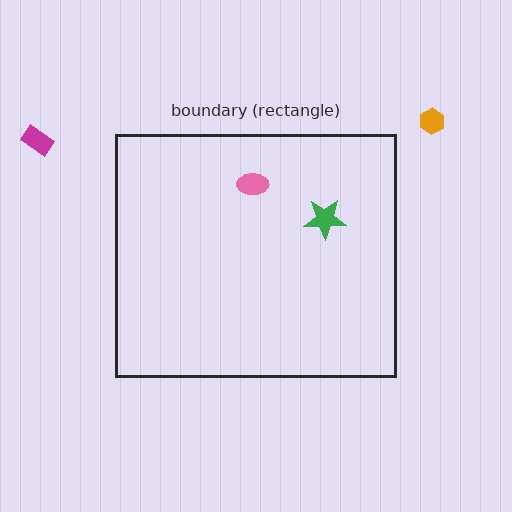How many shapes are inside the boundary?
2 inside, 2 outside.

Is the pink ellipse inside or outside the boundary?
Inside.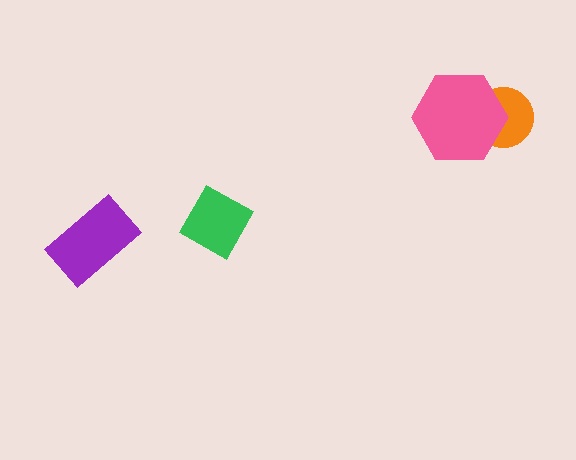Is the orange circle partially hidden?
Yes, it is partially covered by another shape.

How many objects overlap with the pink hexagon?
1 object overlaps with the pink hexagon.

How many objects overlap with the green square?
0 objects overlap with the green square.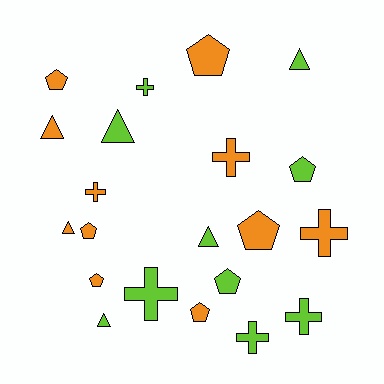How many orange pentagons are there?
There are 6 orange pentagons.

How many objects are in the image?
There are 21 objects.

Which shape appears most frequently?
Pentagon, with 8 objects.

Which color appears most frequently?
Orange, with 11 objects.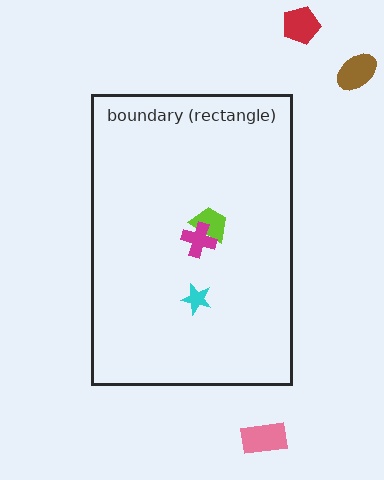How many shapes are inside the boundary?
3 inside, 3 outside.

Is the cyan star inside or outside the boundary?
Inside.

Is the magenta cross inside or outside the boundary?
Inside.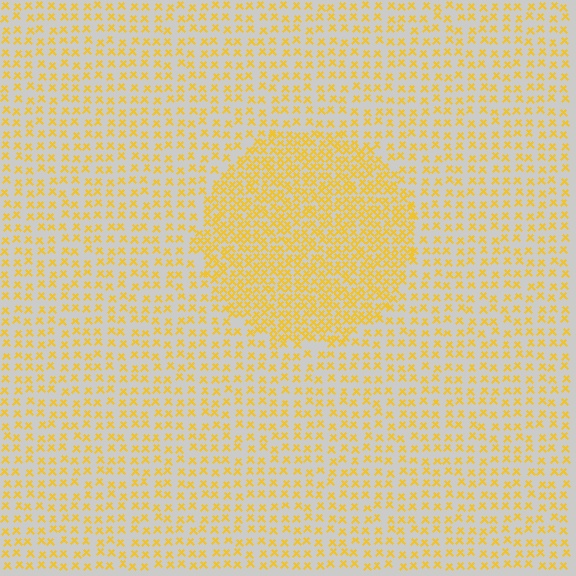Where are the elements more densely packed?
The elements are more densely packed inside the circle boundary.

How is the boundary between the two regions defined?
The boundary is defined by a change in element density (approximately 2.0x ratio). All elements are the same color, size, and shape.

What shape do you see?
I see a circle.